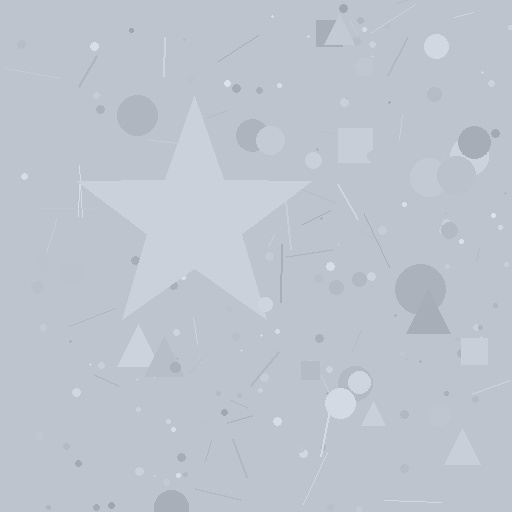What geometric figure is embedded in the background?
A star is embedded in the background.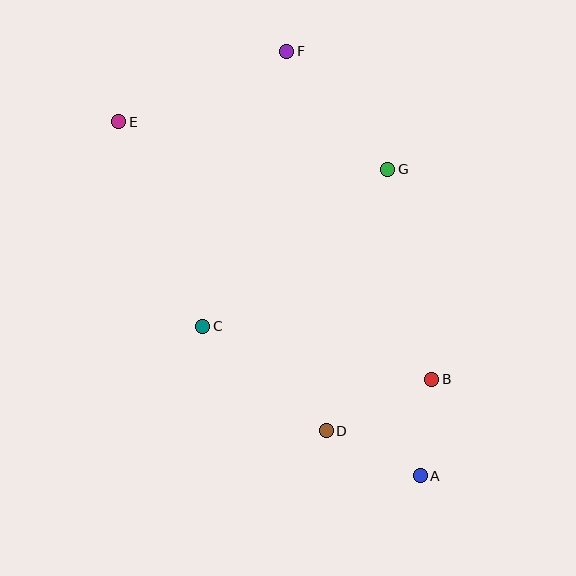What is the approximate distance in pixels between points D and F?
The distance between D and F is approximately 382 pixels.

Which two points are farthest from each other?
Points A and E are farthest from each other.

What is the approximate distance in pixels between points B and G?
The distance between B and G is approximately 215 pixels.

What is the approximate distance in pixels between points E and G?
The distance between E and G is approximately 273 pixels.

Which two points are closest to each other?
Points A and B are closest to each other.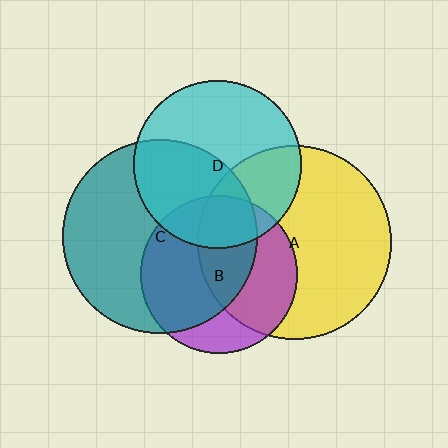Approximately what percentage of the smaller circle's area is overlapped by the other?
Approximately 55%.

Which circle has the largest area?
Circle C (teal).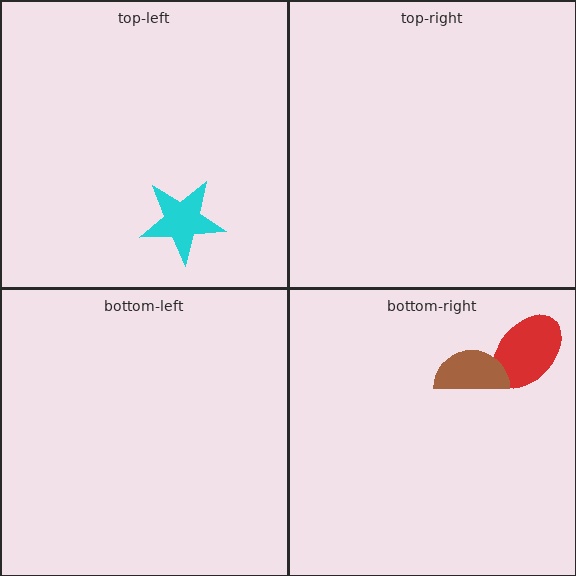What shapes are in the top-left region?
The cyan star.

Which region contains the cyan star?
The top-left region.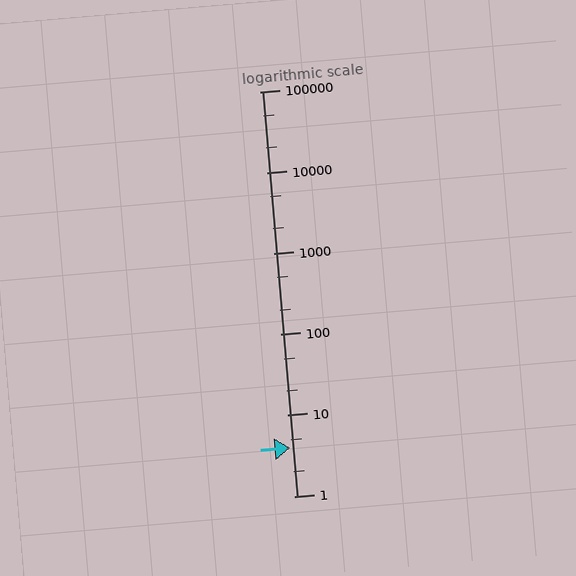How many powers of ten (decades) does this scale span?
The scale spans 5 decades, from 1 to 100000.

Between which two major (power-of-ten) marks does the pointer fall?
The pointer is between 1 and 10.